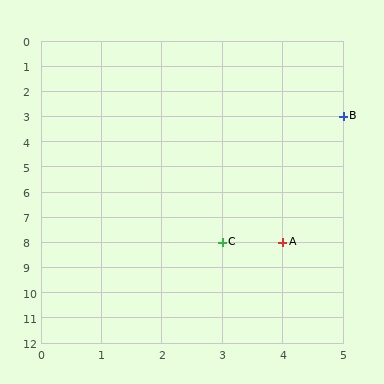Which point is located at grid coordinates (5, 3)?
Point B is at (5, 3).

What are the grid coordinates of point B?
Point B is at grid coordinates (5, 3).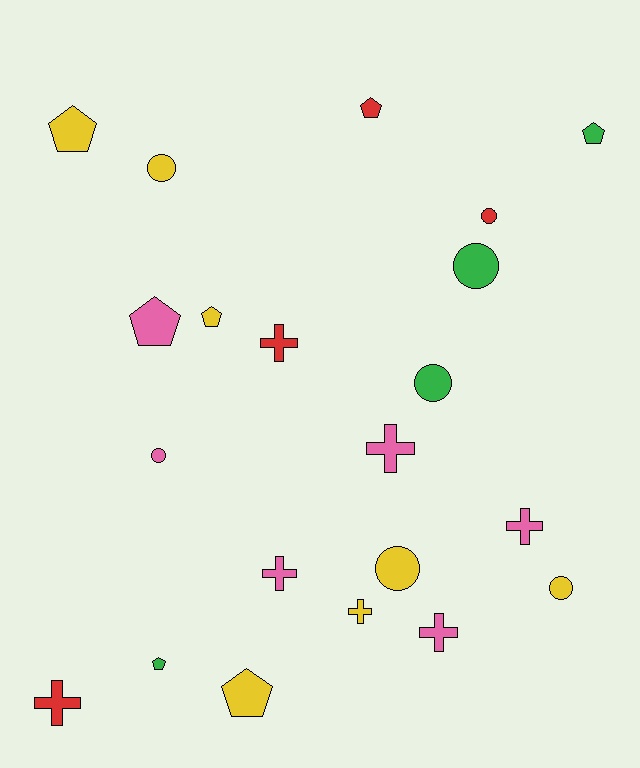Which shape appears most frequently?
Cross, with 7 objects.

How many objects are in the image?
There are 21 objects.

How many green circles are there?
There are 2 green circles.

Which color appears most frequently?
Yellow, with 7 objects.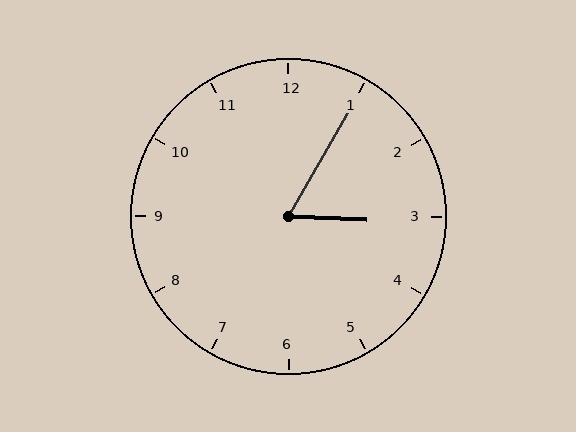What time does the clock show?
3:05.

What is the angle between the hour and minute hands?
Approximately 62 degrees.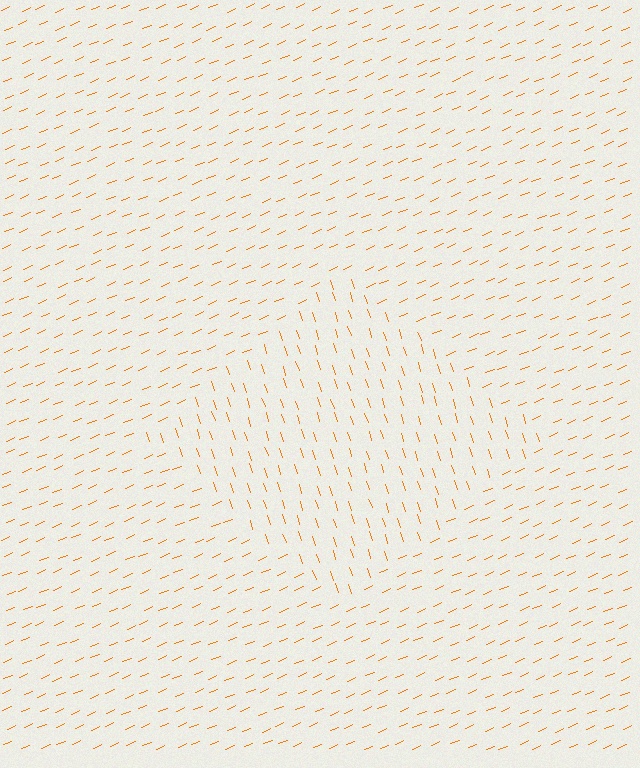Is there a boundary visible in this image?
Yes, there is a texture boundary formed by a change in line orientation.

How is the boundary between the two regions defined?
The boundary is defined purely by a change in line orientation (approximately 85 degrees difference). All lines are the same color and thickness.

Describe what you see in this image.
The image is filled with small orange line segments. A diamond region in the image has lines oriented differently from the surrounding lines, creating a visible texture boundary.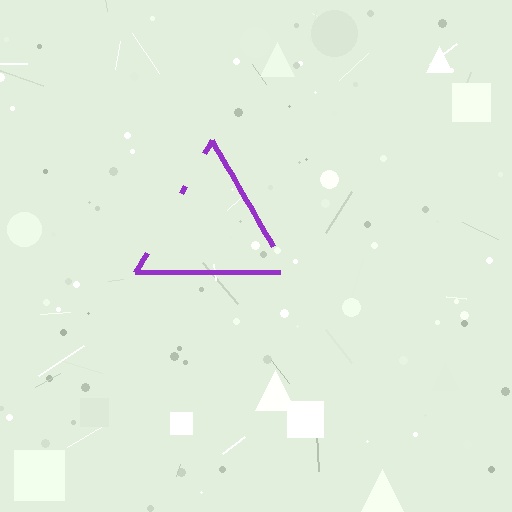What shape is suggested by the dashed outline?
The dashed outline suggests a triangle.